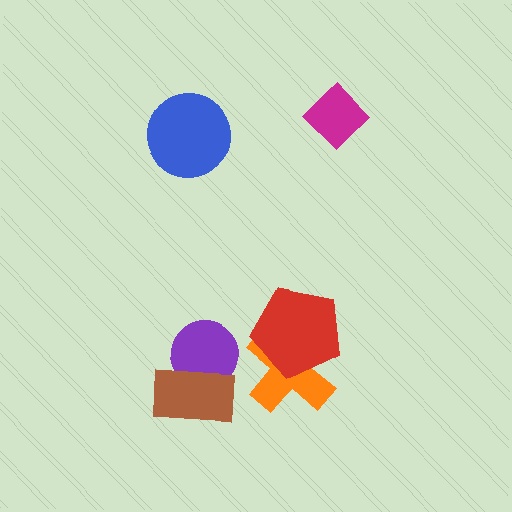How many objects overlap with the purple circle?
1 object overlaps with the purple circle.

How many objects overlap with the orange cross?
1 object overlaps with the orange cross.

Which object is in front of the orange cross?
The red pentagon is in front of the orange cross.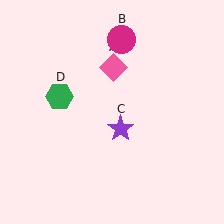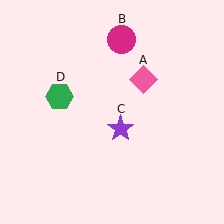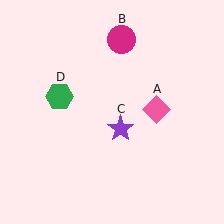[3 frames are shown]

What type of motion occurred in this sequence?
The pink diamond (object A) rotated clockwise around the center of the scene.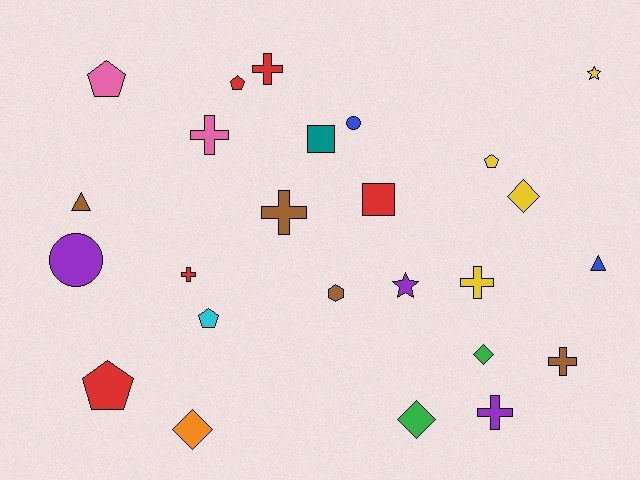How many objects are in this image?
There are 25 objects.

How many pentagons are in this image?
There are 5 pentagons.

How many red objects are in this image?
There are 5 red objects.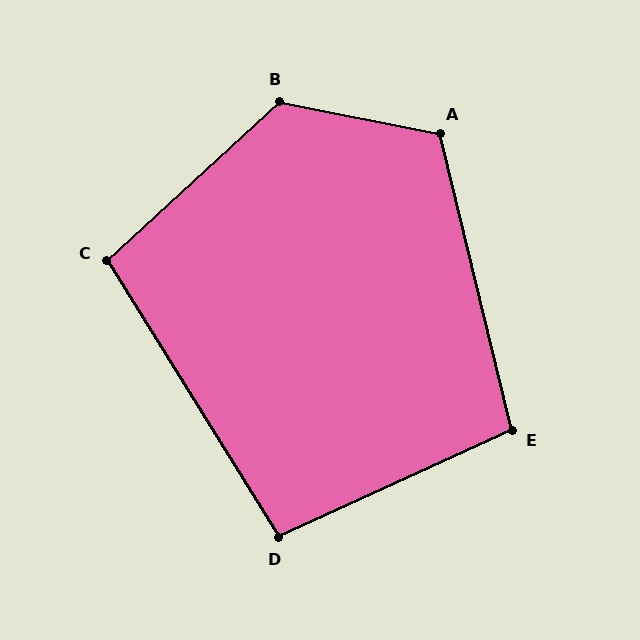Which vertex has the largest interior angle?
B, at approximately 126 degrees.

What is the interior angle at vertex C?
Approximately 101 degrees (obtuse).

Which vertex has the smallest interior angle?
D, at approximately 97 degrees.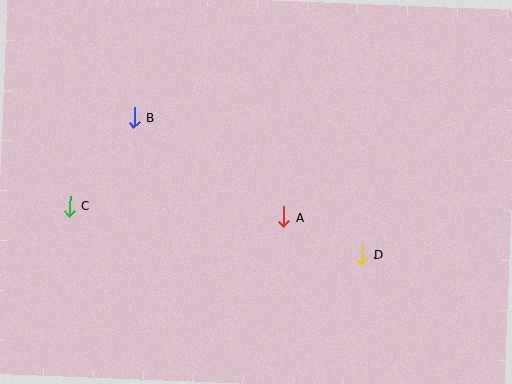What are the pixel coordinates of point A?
Point A is at (284, 217).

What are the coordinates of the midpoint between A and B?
The midpoint between A and B is at (209, 167).